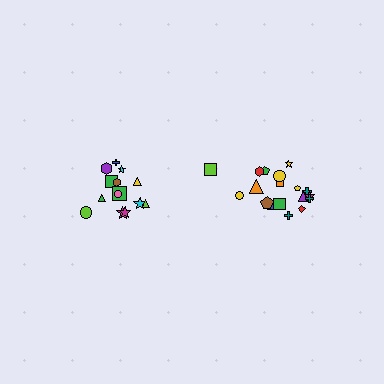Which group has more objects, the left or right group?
The right group.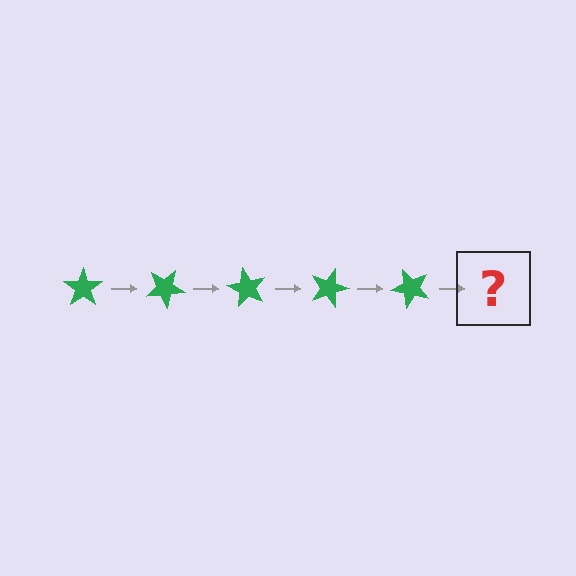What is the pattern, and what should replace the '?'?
The pattern is that the star rotates 30 degrees each step. The '?' should be a green star rotated 150 degrees.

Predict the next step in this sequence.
The next step is a green star rotated 150 degrees.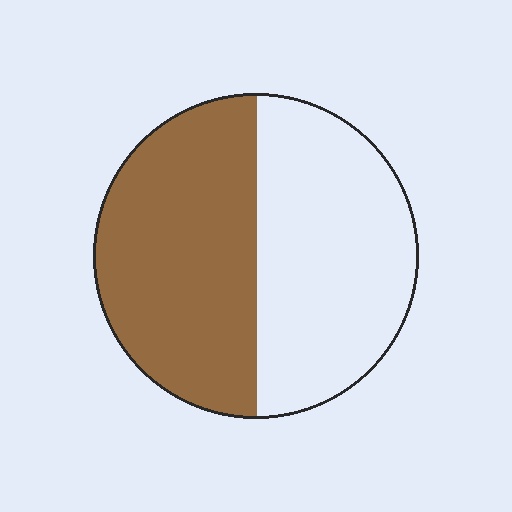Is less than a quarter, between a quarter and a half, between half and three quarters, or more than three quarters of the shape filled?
Between half and three quarters.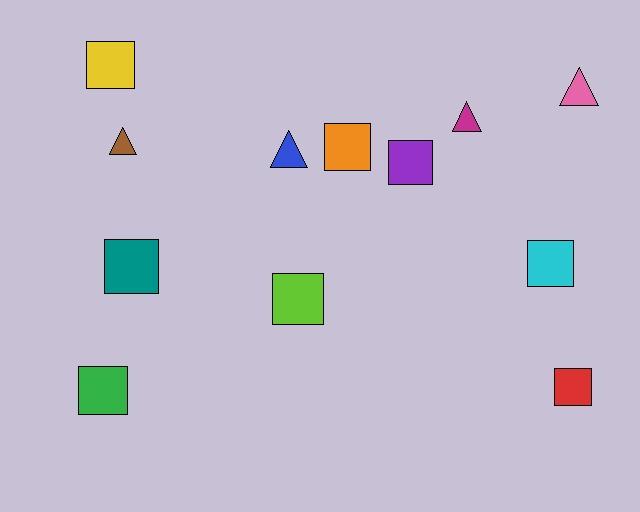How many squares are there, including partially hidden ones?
There are 8 squares.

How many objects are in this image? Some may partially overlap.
There are 12 objects.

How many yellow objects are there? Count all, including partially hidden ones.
There is 1 yellow object.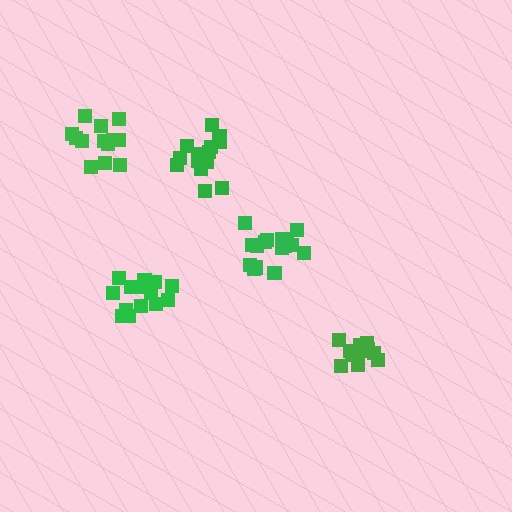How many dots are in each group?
Group 1: 15 dots, Group 2: 12 dots, Group 3: 15 dots, Group 4: 16 dots, Group 5: 13 dots (71 total).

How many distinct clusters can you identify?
There are 5 distinct clusters.